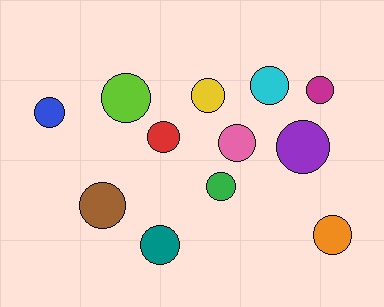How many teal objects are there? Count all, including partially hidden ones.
There is 1 teal object.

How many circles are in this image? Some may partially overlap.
There are 12 circles.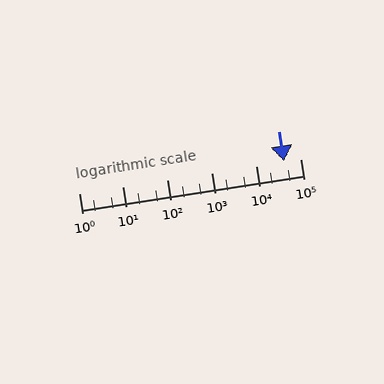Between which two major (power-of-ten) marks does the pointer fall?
The pointer is between 10000 and 100000.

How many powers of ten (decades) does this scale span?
The scale spans 5 decades, from 1 to 100000.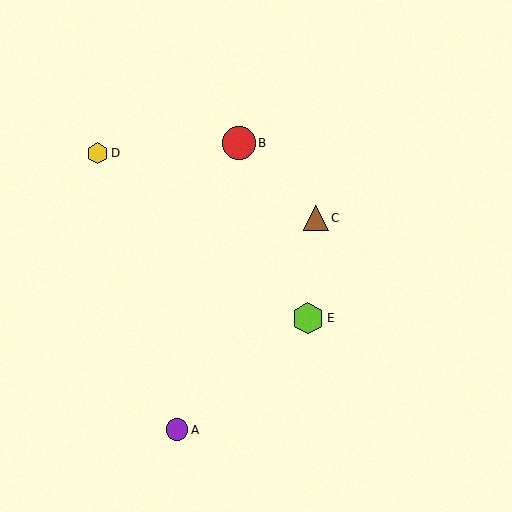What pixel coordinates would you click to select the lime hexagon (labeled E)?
Click at (308, 318) to select the lime hexagon E.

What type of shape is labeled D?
Shape D is a yellow hexagon.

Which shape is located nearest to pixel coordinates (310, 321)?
The lime hexagon (labeled E) at (308, 318) is nearest to that location.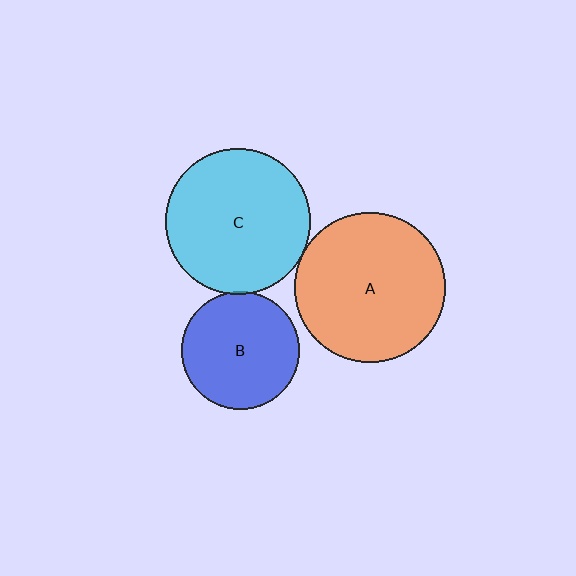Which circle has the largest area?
Circle A (orange).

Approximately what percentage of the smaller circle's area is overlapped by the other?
Approximately 5%.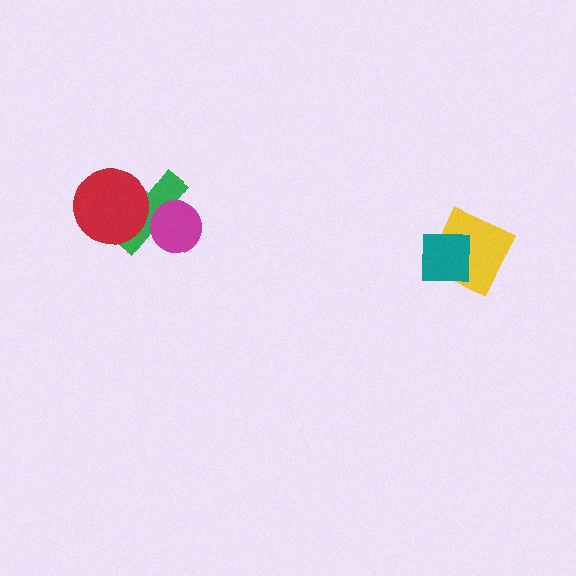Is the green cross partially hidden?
Yes, it is partially covered by another shape.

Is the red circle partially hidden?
No, no other shape covers it.